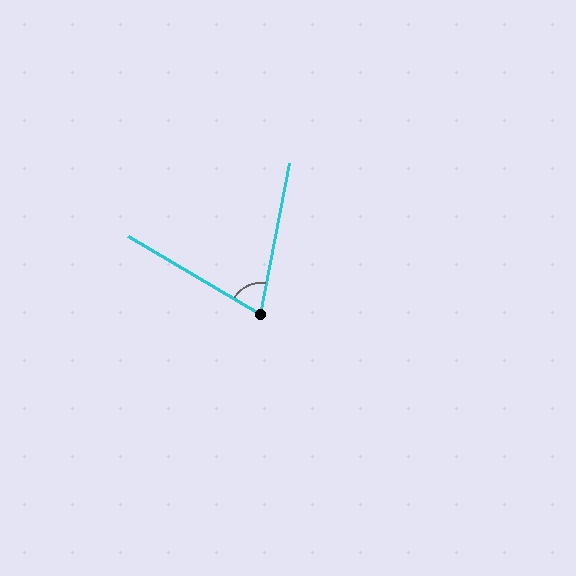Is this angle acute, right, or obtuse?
It is acute.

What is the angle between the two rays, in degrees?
Approximately 70 degrees.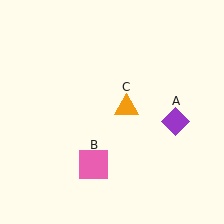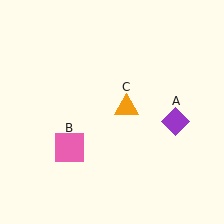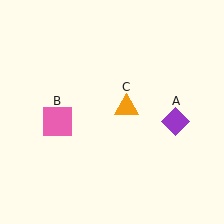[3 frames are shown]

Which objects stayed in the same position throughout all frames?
Purple diamond (object A) and orange triangle (object C) remained stationary.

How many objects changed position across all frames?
1 object changed position: pink square (object B).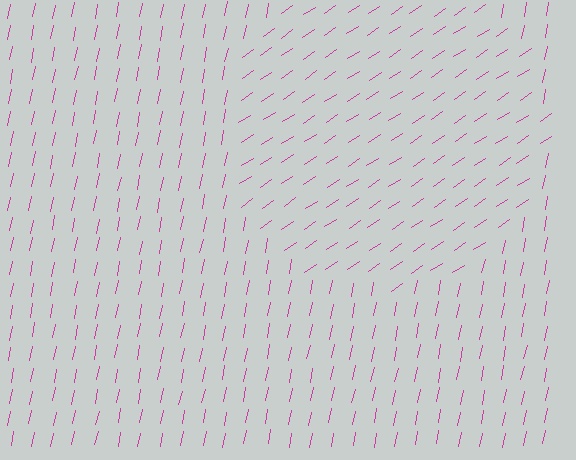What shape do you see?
I see a circle.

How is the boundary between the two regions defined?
The boundary is defined purely by a change in line orientation (approximately 45 degrees difference). All lines are the same color and thickness.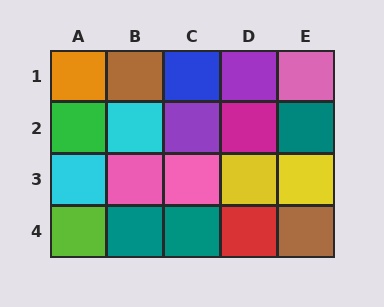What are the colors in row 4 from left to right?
Lime, teal, teal, red, brown.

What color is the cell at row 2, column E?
Teal.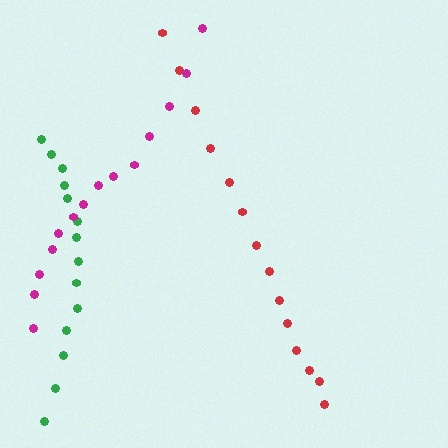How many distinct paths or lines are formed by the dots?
There are 3 distinct paths.